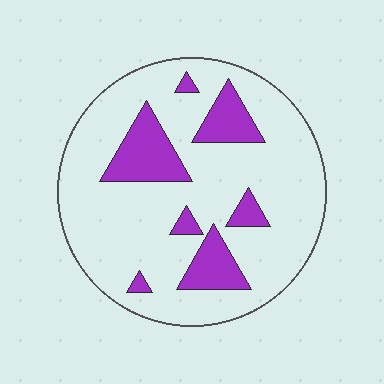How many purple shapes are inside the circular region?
7.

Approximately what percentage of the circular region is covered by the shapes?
Approximately 20%.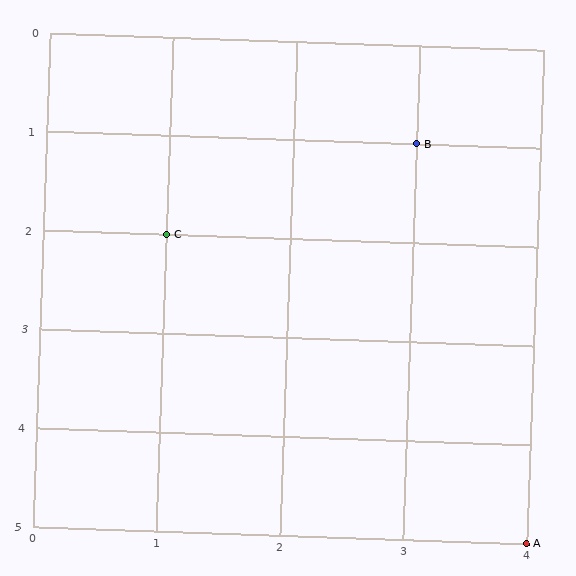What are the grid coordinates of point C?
Point C is at grid coordinates (1, 2).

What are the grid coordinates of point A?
Point A is at grid coordinates (4, 5).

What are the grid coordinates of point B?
Point B is at grid coordinates (3, 1).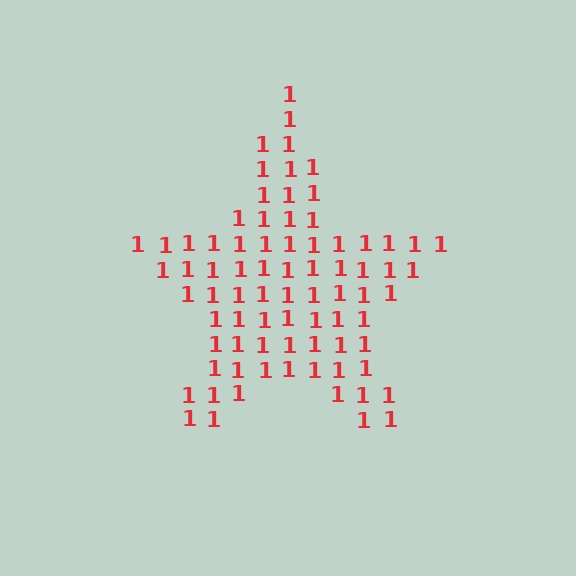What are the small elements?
The small elements are digit 1's.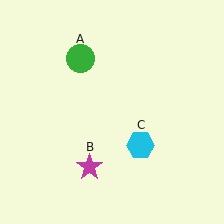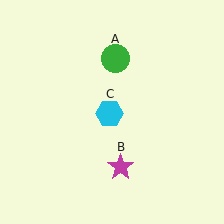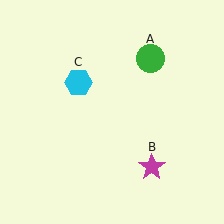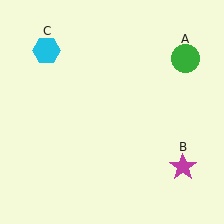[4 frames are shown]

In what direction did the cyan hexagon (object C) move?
The cyan hexagon (object C) moved up and to the left.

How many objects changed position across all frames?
3 objects changed position: green circle (object A), magenta star (object B), cyan hexagon (object C).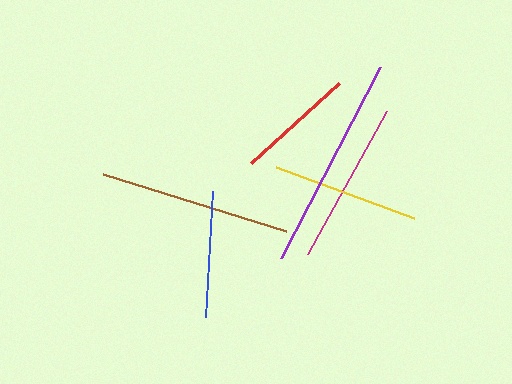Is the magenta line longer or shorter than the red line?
The magenta line is longer than the red line.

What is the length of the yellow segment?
The yellow segment is approximately 147 pixels long.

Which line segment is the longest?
The purple line is the longest at approximately 215 pixels.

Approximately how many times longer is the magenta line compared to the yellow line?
The magenta line is approximately 1.1 times the length of the yellow line.